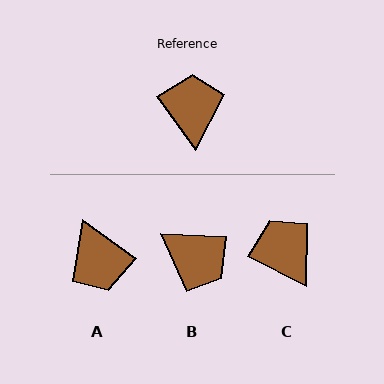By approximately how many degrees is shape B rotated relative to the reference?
Approximately 128 degrees clockwise.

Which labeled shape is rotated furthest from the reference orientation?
A, about 162 degrees away.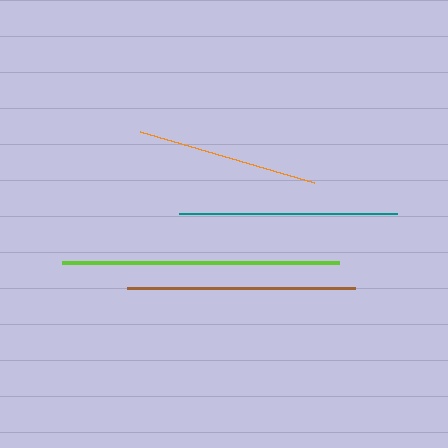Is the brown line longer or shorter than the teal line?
The brown line is longer than the teal line.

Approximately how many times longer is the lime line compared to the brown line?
The lime line is approximately 1.2 times the length of the brown line.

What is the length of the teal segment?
The teal segment is approximately 218 pixels long.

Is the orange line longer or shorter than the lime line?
The lime line is longer than the orange line.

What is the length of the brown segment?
The brown segment is approximately 228 pixels long.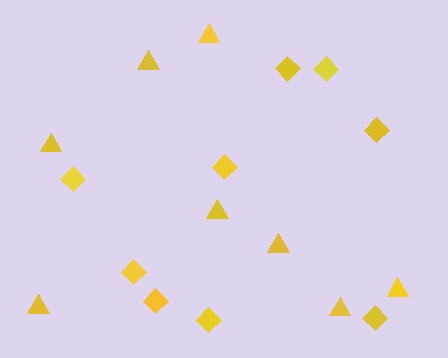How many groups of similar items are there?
There are 2 groups: one group of triangles (8) and one group of diamonds (9).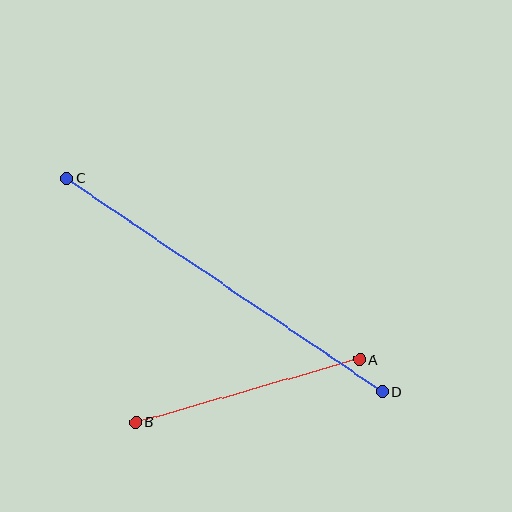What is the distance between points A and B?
The distance is approximately 232 pixels.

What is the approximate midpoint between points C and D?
The midpoint is at approximately (224, 285) pixels.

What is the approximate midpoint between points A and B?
The midpoint is at approximately (248, 391) pixels.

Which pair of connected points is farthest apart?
Points C and D are farthest apart.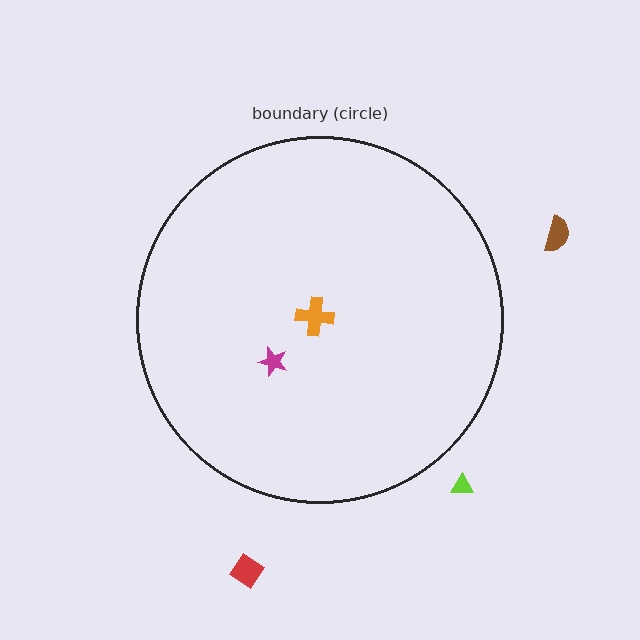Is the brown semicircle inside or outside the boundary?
Outside.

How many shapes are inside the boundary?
2 inside, 3 outside.